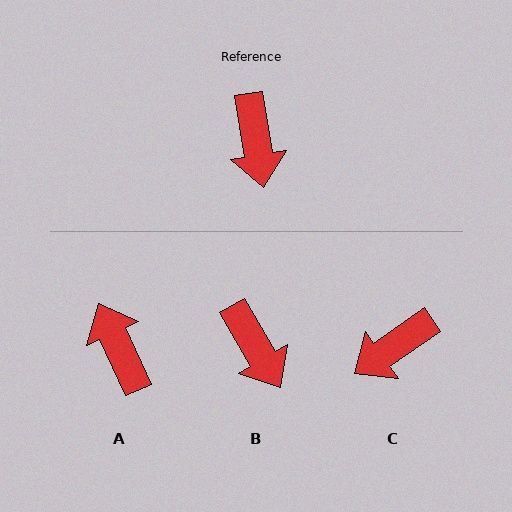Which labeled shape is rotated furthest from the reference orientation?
A, about 165 degrees away.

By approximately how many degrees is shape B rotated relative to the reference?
Approximately 21 degrees counter-clockwise.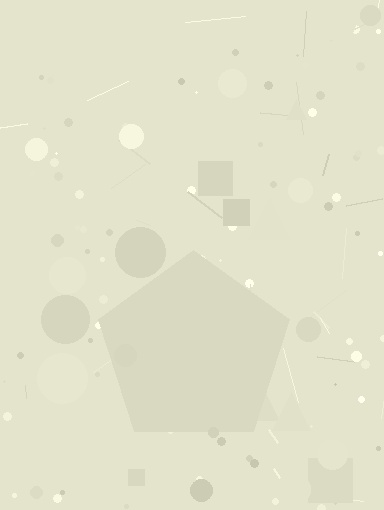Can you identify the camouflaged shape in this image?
The camouflaged shape is a pentagon.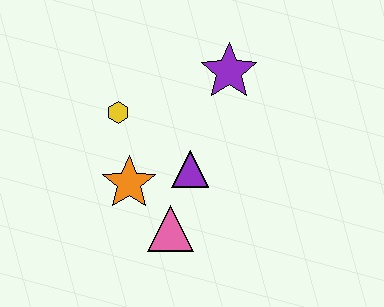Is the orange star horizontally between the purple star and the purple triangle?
No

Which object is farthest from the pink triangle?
The purple star is farthest from the pink triangle.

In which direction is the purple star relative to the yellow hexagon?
The purple star is to the right of the yellow hexagon.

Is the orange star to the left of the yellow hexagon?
No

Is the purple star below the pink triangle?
No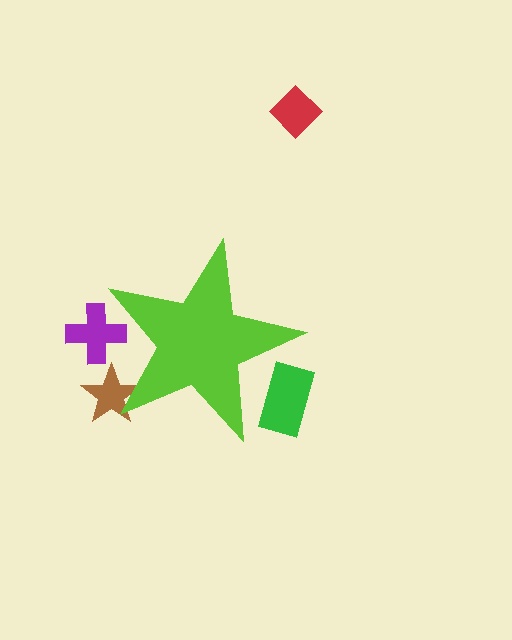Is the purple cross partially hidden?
Yes, the purple cross is partially hidden behind the lime star.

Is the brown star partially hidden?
Yes, the brown star is partially hidden behind the lime star.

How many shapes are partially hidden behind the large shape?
3 shapes are partially hidden.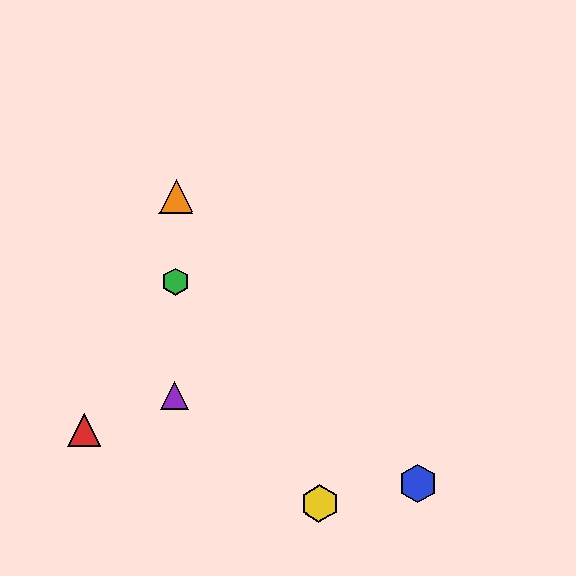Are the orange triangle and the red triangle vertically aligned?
No, the orange triangle is at x≈176 and the red triangle is at x≈84.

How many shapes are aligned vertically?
3 shapes (the green hexagon, the purple triangle, the orange triangle) are aligned vertically.